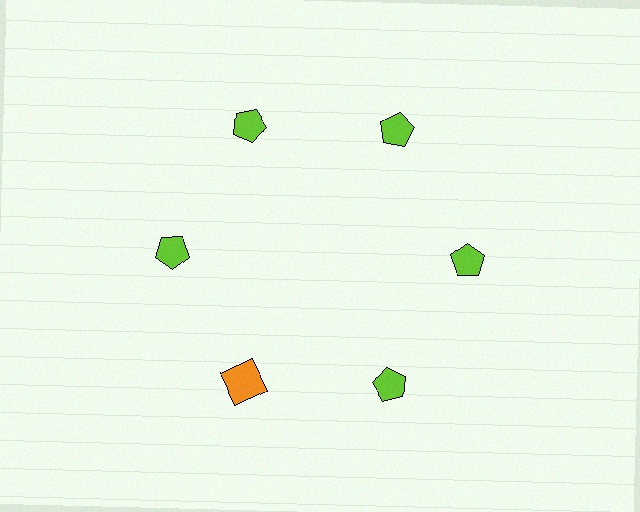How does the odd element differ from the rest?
It differs in both color (orange instead of lime) and shape (square instead of pentagon).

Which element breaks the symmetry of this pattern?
The orange square at roughly the 7 o'clock position breaks the symmetry. All other shapes are lime pentagons.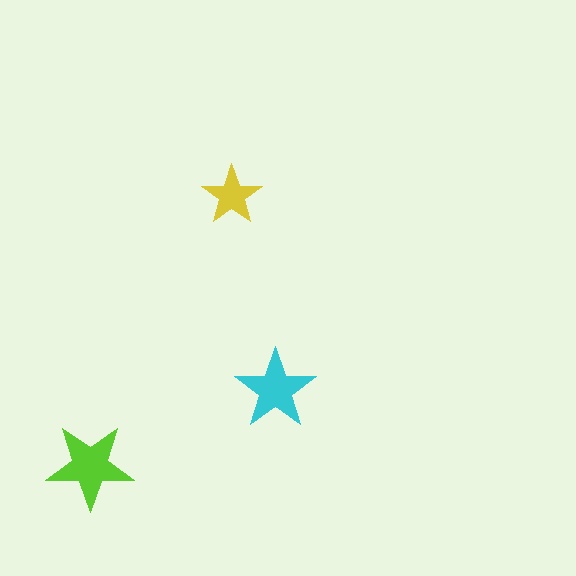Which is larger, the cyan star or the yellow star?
The cyan one.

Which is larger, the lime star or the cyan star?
The lime one.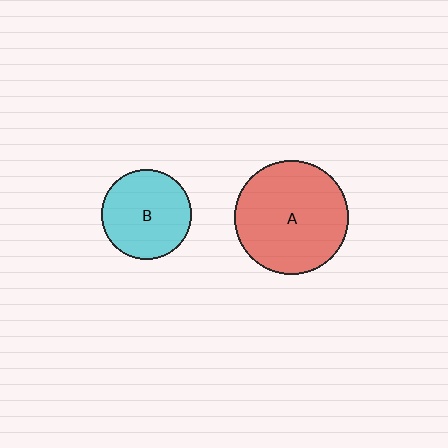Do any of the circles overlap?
No, none of the circles overlap.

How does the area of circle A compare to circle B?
Approximately 1.6 times.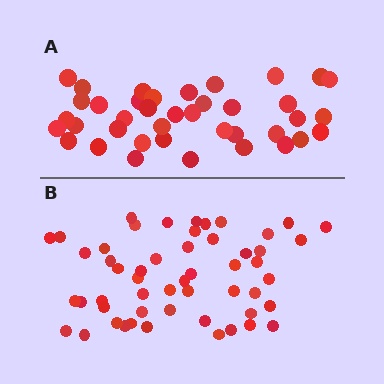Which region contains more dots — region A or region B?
Region B (the bottom region) has more dots.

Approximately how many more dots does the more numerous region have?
Region B has approximately 15 more dots than region A.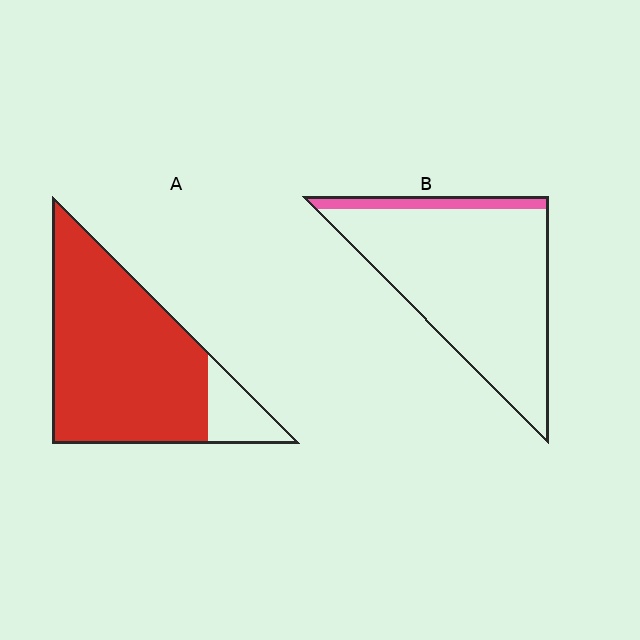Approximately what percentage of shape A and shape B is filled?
A is approximately 85% and B is approximately 10%.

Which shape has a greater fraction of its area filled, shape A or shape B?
Shape A.